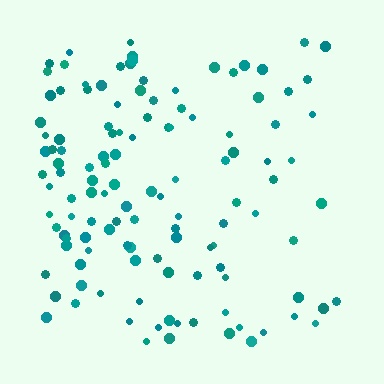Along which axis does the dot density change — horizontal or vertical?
Horizontal.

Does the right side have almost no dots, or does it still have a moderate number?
Still a moderate number, just noticeably fewer than the left.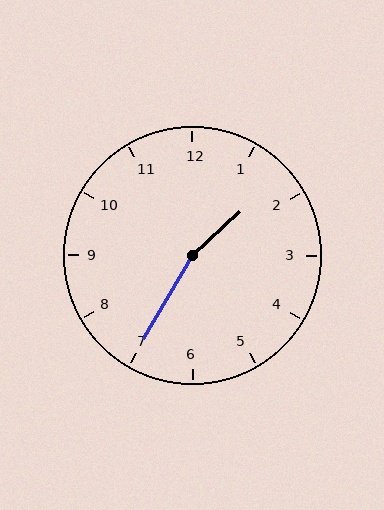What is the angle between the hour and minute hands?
Approximately 162 degrees.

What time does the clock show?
1:35.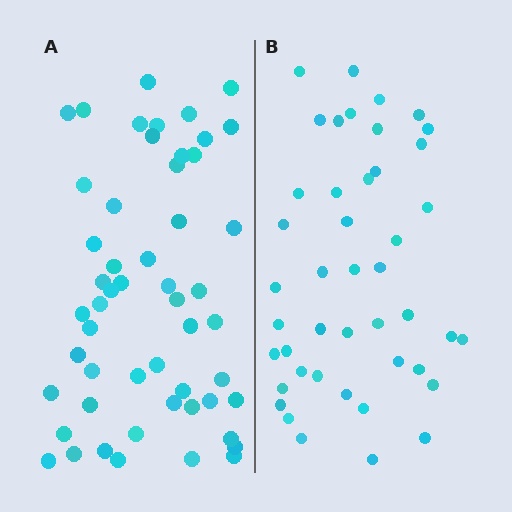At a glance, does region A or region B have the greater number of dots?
Region A (the left region) has more dots.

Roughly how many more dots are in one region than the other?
Region A has roughly 8 or so more dots than region B.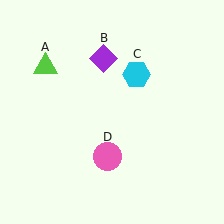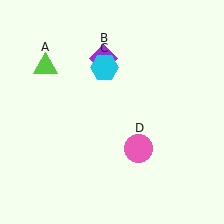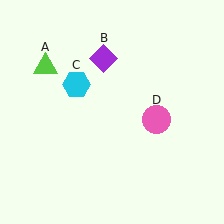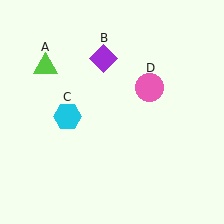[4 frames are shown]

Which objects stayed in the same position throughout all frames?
Lime triangle (object A) and purple diamond (object B) remained stationary.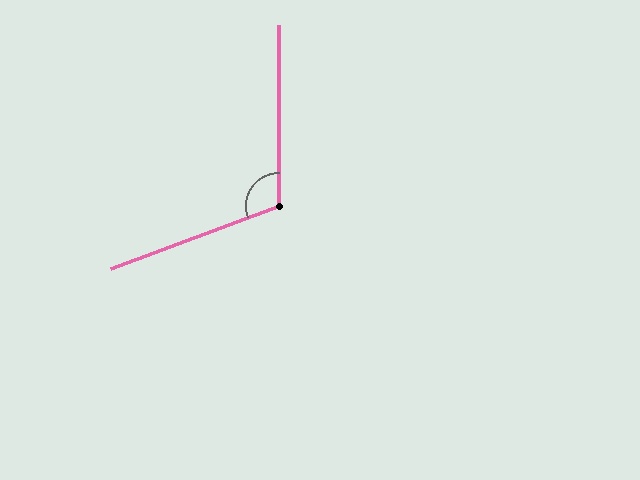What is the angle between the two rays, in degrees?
Approximately 111 degrees.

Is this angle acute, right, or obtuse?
It is obtuse.